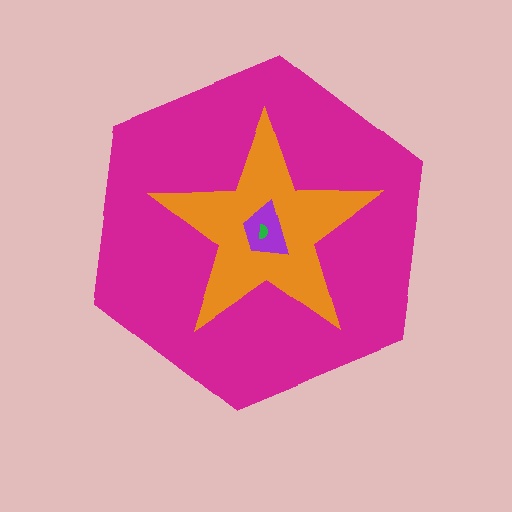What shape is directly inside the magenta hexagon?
The orange star.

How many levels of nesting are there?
4.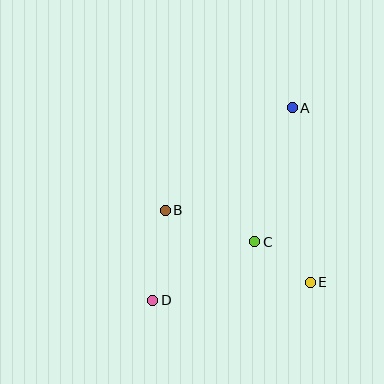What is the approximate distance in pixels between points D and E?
The distance between D and E is approximately 159 pixels.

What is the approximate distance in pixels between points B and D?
The distance between B and D is approximately 91 pixels.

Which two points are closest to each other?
Points C and E are closest to each other.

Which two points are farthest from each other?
Points A and D are farthest from each other.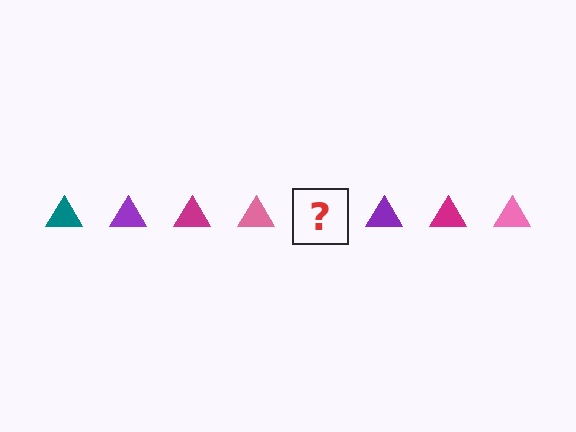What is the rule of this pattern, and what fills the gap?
The rule is that the pattern cycles through teal, purple, magenta, pink triangles. The gap should be filled with a teal triangle.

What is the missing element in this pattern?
The missing element is a teal triangle.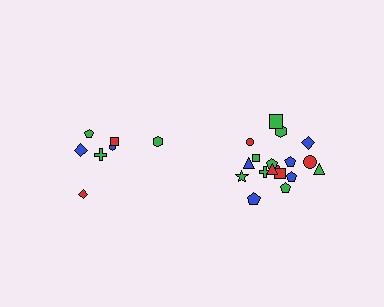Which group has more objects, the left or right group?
The right group.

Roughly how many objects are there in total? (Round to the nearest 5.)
Roughly 25 objects in total.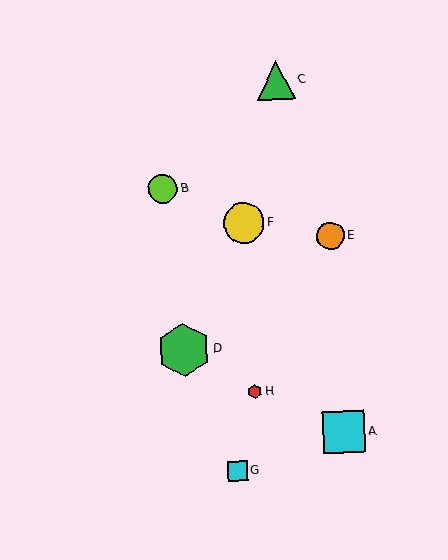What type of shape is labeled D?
Shape D is a green hexagon.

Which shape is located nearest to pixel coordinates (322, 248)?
The orange circle (labeled E) at (330, 236) is nearest to that location.